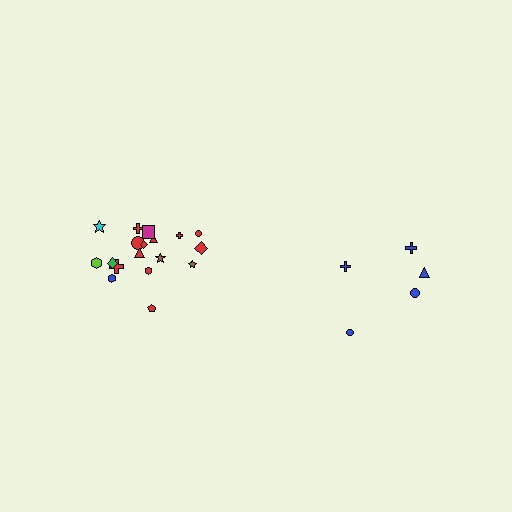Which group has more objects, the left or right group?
The left group.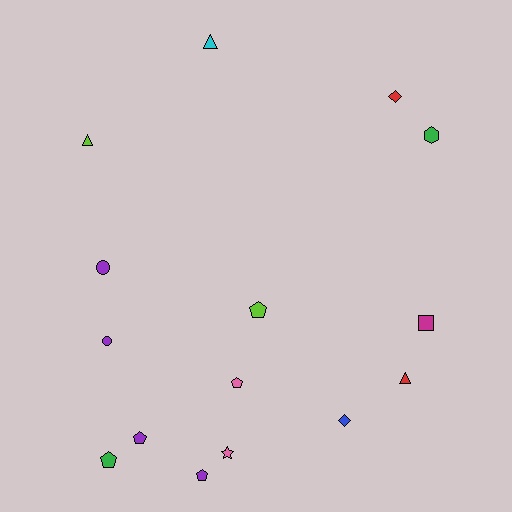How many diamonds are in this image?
There are 2 diamonds.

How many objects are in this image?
There are 15 objects.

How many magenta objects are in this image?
There is 1 magenta object.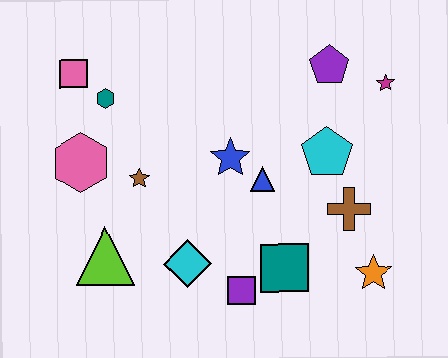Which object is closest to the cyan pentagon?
The brown cross is closest to the cyan pentagon.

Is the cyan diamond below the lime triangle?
Yes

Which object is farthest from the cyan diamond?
The magenta star is farthest from the cyan diamond.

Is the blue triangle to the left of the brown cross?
Yes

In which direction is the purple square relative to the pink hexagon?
The purple square is to the right of the pink hexagon.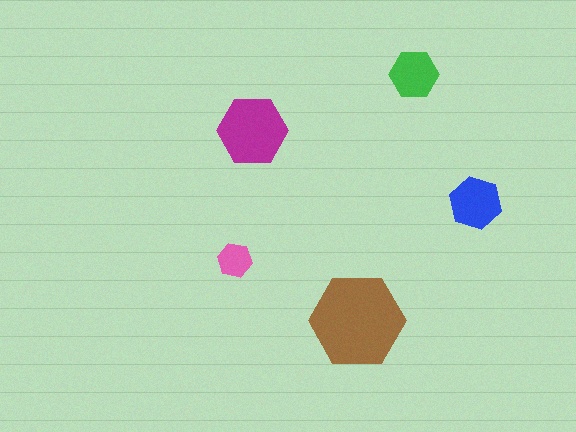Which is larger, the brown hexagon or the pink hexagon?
The brown one.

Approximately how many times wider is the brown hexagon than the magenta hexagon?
About 1.5 times wider.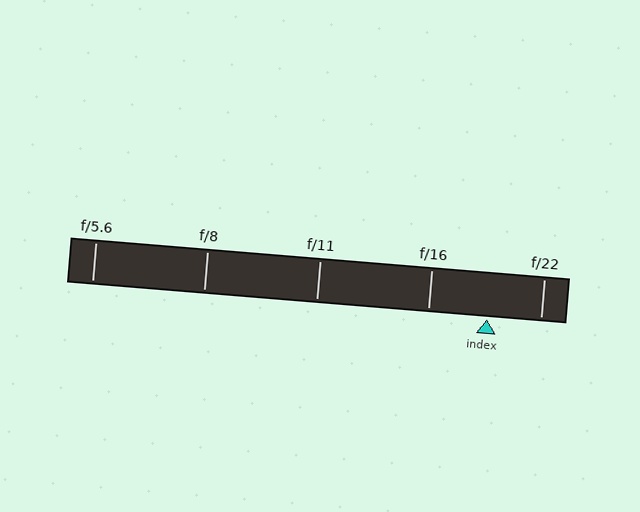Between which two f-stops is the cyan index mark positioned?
The index mark is between f/16 and f/22.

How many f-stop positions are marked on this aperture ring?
There are 5 f-stop positions marked.